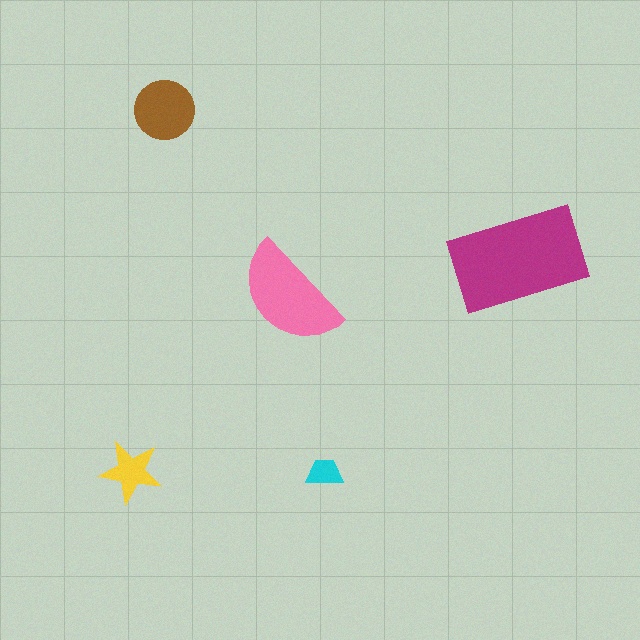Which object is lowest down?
The cyan trapezoid is bottommost.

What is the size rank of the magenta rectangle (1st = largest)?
1st.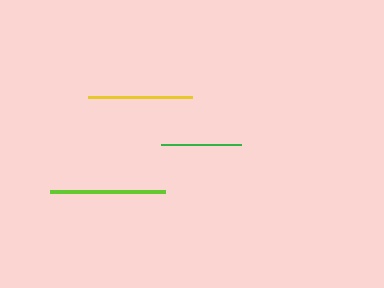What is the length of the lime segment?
The lime segment is approximately 115 pixels long.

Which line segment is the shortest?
The green line is the shortest at approximately 80 pixels.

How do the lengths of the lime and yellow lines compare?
The lime and yellow lines are approximately the same length.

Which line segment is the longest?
The lime line is the longest at approximately 115 pixels.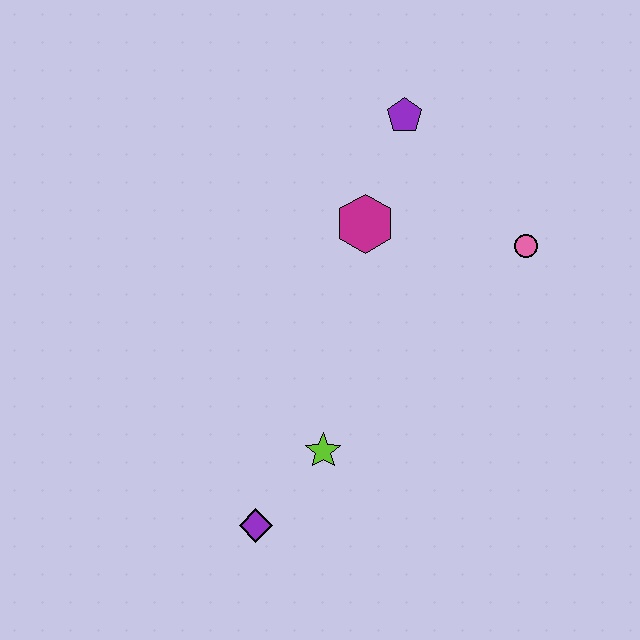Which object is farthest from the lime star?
The purple pentagon is farthest from the lime star.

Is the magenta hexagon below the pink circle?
No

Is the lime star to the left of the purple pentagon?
Yes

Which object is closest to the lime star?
The purple diamond is closest to the lime star.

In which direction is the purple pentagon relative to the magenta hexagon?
The purple pentagon is above the magenta hexagon.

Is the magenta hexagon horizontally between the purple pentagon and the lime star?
Yes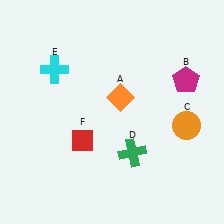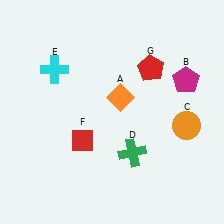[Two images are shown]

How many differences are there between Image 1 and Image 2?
There is 1 difference between the two images.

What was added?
A red pentagon (G) was added in Image 2.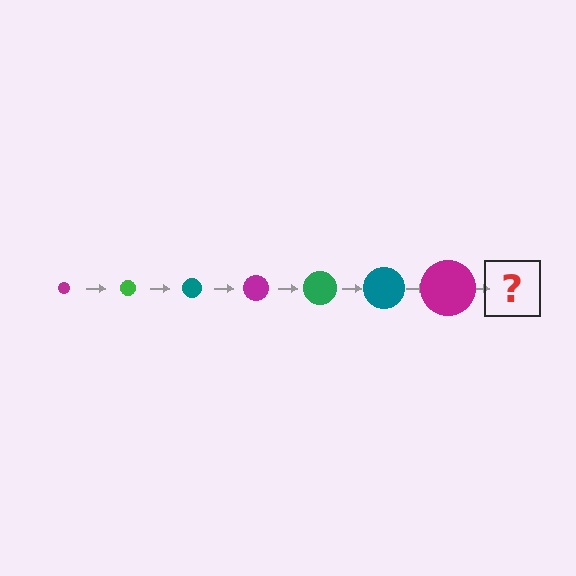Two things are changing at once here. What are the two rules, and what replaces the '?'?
The two rules are that the circle grows larger each step and the color cycles through magenta, green, and teal. The '?' should be a green circle, larger than the previous one.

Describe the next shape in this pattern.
It should be a green circle, larger than the previous one.